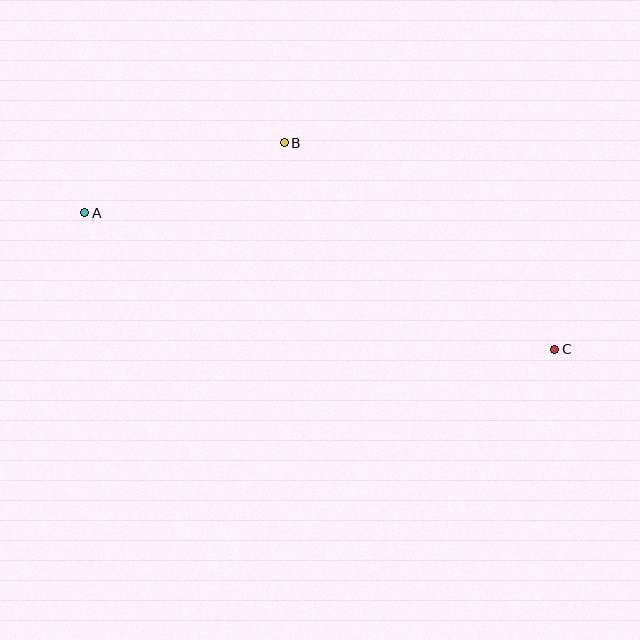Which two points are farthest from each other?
Points A and C are farthest from each other.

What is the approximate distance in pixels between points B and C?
The distance between B and C is approximately 340 pixels.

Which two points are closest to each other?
Points A and B are closest to each other.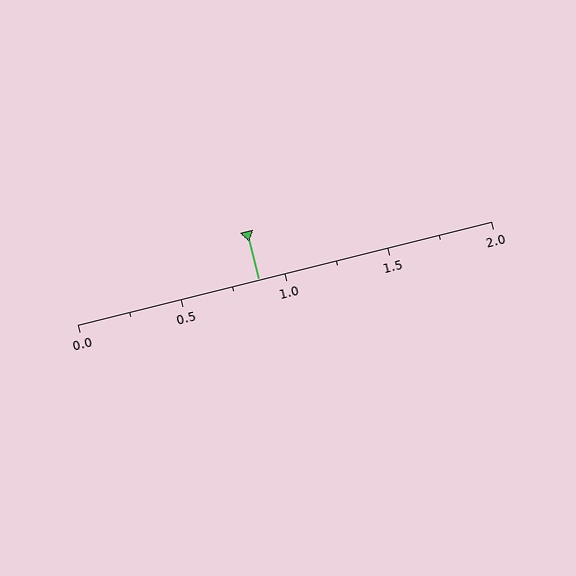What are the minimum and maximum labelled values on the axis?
The axis runs from 0.0 to 2.0.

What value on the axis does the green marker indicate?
The marker indicates approximately 0.88.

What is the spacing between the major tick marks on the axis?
The major ticks are spaced 0.5 apart.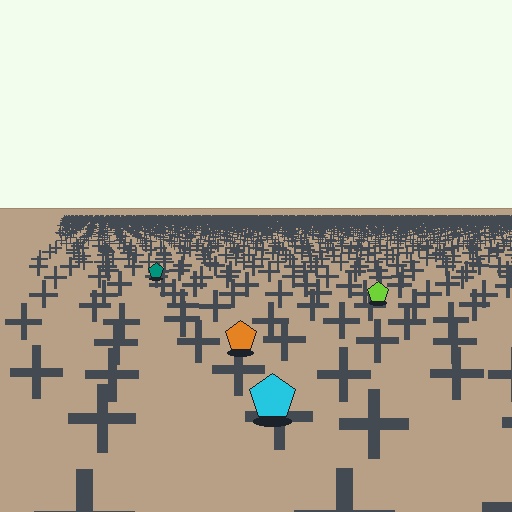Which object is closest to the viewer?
The cyan pentagon is closest. The texture marks near it are larger and more spread out.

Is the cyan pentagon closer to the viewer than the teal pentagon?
Yes. The cyan pentagon is closer — you can tell from the texture gradient: the ground texture is coarser near it.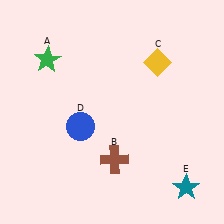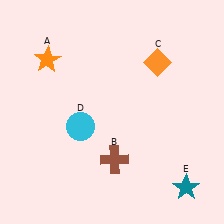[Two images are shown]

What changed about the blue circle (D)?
In Image 1, D is blue. In Image 2, it changed to cyan.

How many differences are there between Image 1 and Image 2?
There are 3 differences between the two images.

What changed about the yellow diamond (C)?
In Image 1, C is yellow. In Image 2, it changed to orange.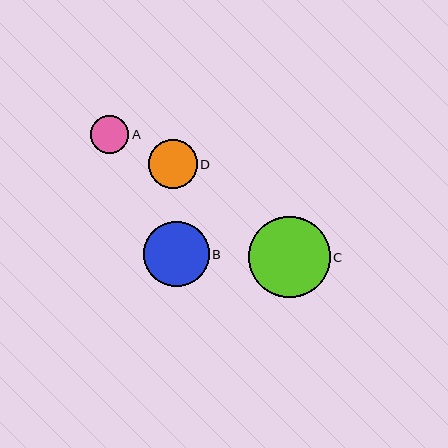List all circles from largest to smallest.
From largest to smallest: C, B, D, A.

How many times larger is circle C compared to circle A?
Circle C is approximately 2.1 times the size of circle A.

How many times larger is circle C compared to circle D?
Circle C is approximately 1.7 times the size of circle D.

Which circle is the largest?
Circle C is the largest with a size of approximately 82 pixels.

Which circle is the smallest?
Circle A is the smallest with a size of approximately 38 pixels.